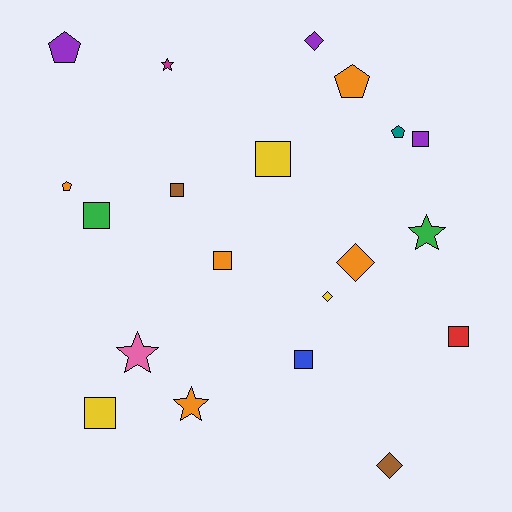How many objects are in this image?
There are 20 objects.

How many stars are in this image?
There are 4 stars.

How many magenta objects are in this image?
There is 1 magenta object.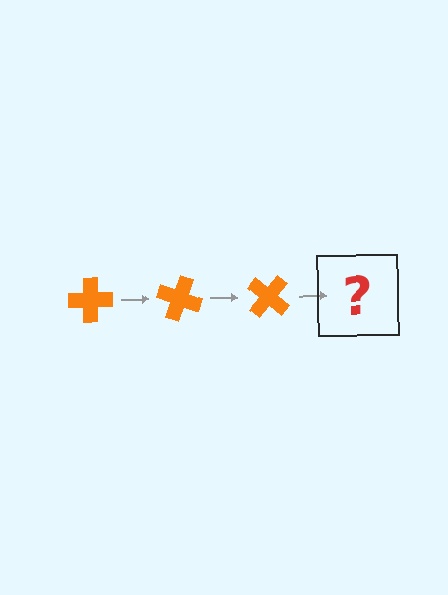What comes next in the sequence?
The next element should be an orange cross rotated 60 degrees.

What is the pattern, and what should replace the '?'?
The pattern is that the cross rotates 20 degrees each step. The '?' should be an orange cross rotated 60 degrees.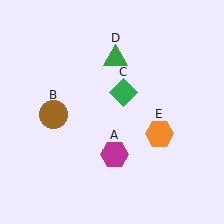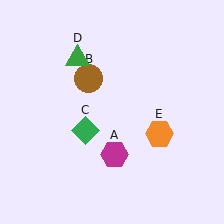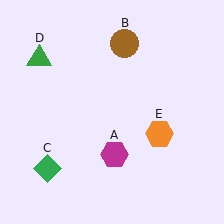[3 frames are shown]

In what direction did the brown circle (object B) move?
The brown circle (object B) moved up and to the right.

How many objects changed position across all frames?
3 objects changed position: brown circle (object B), green diamond (object C), green triangle (object D).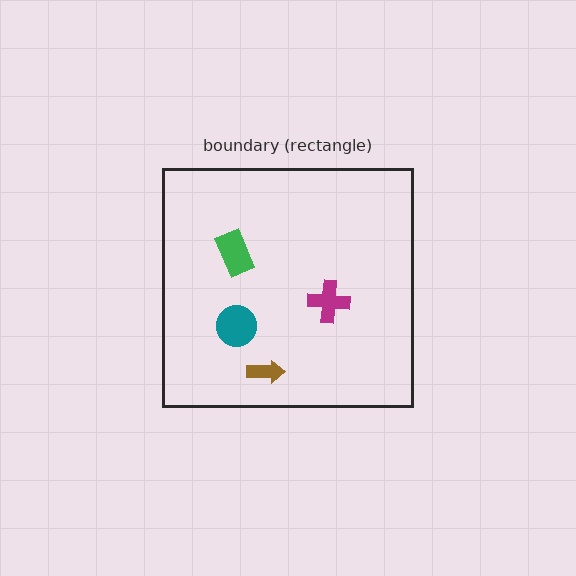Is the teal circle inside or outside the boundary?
Inside.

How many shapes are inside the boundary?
4 inside, 0 outside.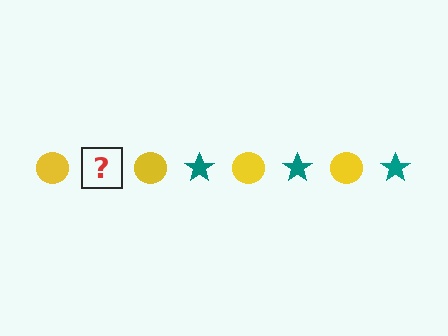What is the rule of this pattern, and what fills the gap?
The rule is that the pattern alternates between yellow circle and teal star. The gap should be filled with a teal star.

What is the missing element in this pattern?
The missing element is a teal star.